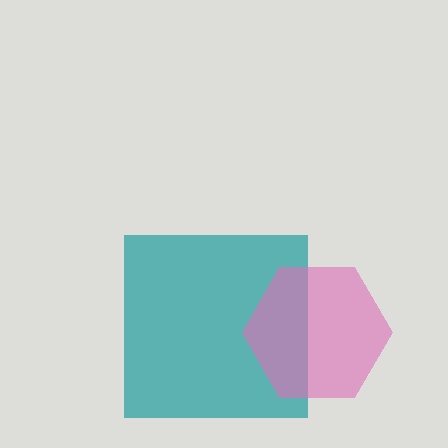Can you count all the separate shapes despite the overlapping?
Yes, there are 2 separate shapes.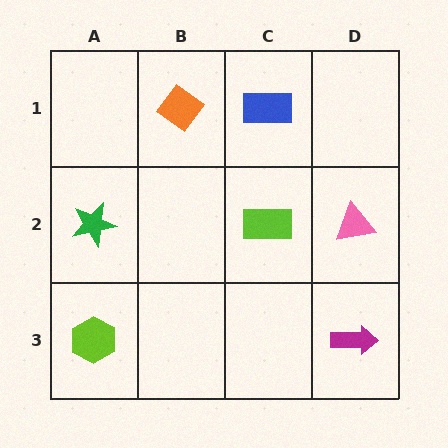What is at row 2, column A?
A green star.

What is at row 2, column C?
A lime rectangle.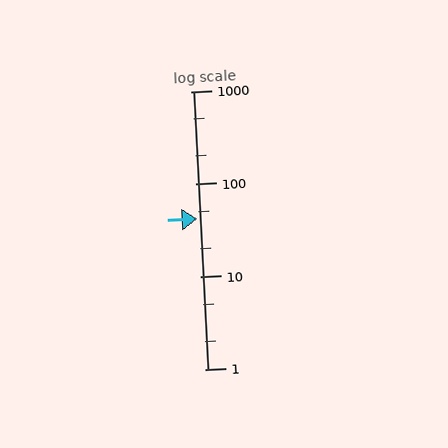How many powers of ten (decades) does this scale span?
The scale spans 3 decades, from 1 to 1000.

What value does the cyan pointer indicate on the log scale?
The pointer indicates approximately 42.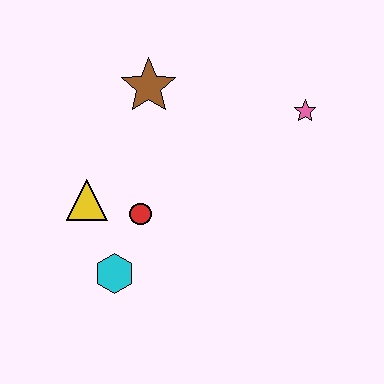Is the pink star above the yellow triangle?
Yes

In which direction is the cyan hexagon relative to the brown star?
The cyan hexagon is below the brown star.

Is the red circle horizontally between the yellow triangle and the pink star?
Yes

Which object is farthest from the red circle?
The pink star is farthest from the red circle.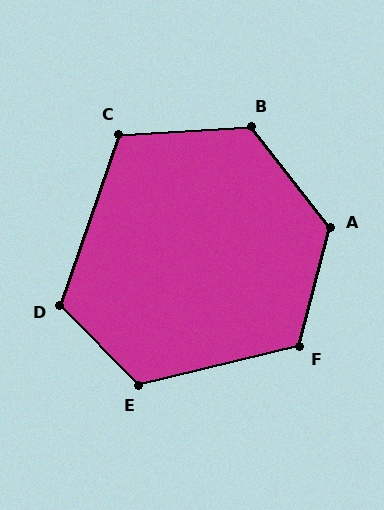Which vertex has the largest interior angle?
A, at approximately 127 degrees.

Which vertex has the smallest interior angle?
C, at approximately 112 degrees.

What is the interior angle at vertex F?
Approximately 118 degrees (obtuse).